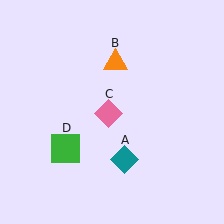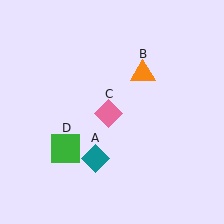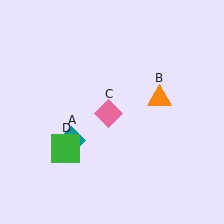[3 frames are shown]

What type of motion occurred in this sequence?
The teal diamond (object A), orange triangle (object B) rotated clockwise around the center of the scene.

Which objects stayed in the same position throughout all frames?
Pink diamond (object C) and green square (object D) remained stationary.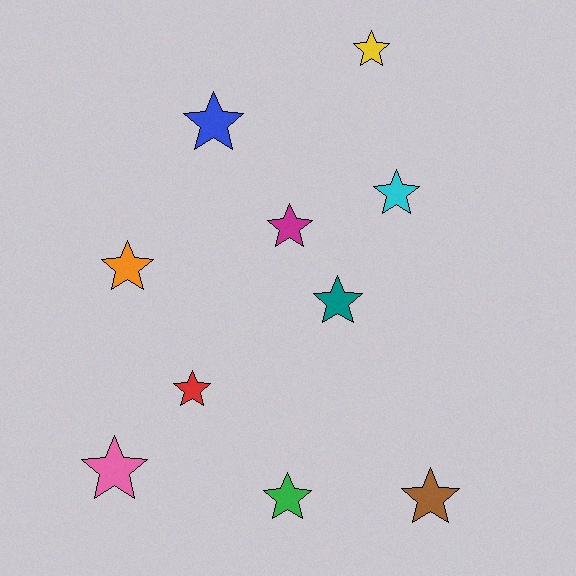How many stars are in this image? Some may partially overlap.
There are 10 stars.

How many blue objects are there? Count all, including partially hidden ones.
There is 1 blue object.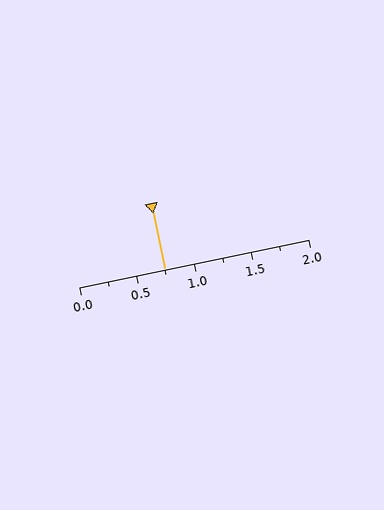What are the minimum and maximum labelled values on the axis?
The axis runs from 0.0 to 2.0.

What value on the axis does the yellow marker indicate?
The marker indicates approximately 0.75.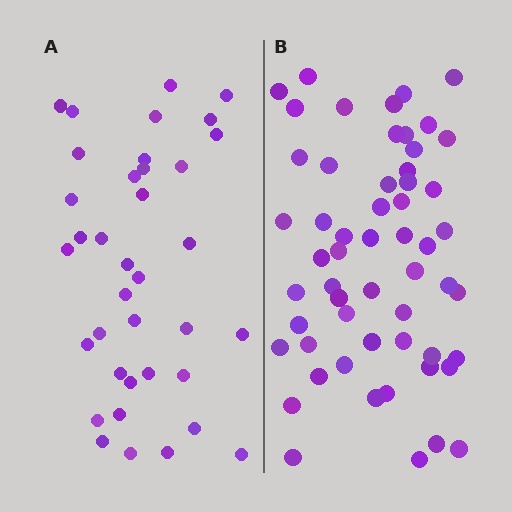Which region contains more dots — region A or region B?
Region B (the right region) has more dots.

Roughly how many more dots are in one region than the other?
Region B has approximately 20 more dots than region A.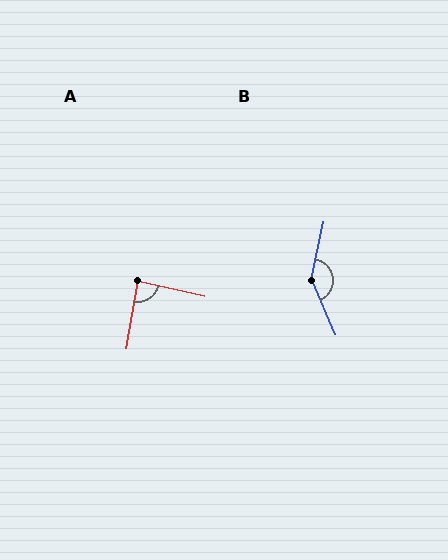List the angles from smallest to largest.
A (86°), B (144°).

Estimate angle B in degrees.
Approximately 144 degrees.